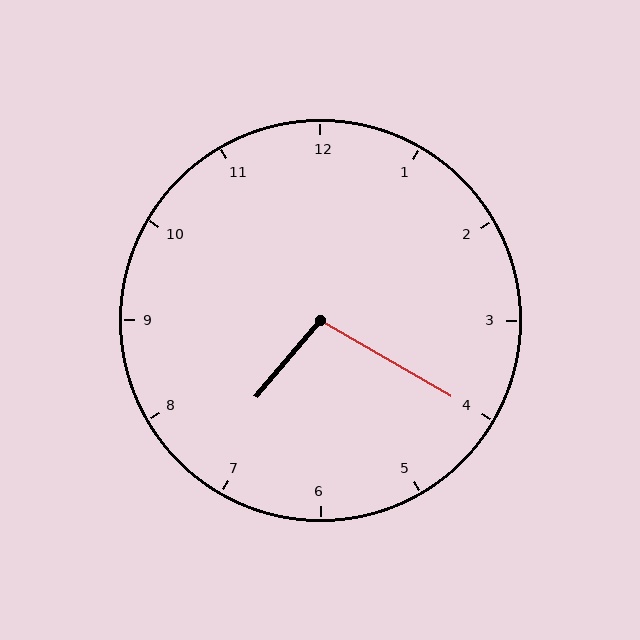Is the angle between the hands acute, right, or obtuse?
It is obtuse.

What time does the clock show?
7:20.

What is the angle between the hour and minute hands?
Approximately 100 degrees.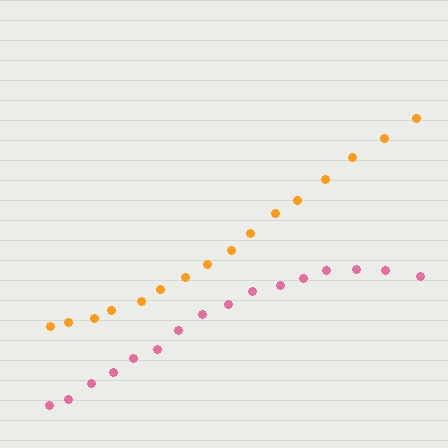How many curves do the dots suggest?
There are 2 distinct paths.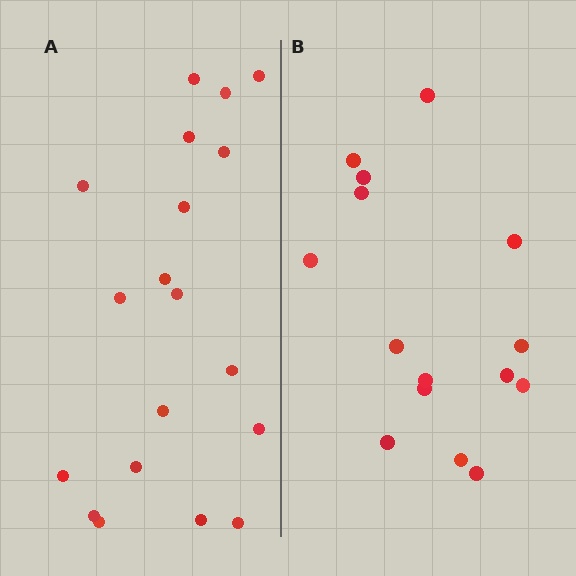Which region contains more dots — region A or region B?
Region A (the left region) has more dots.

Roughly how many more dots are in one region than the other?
Region A has about 4 more dots than region B.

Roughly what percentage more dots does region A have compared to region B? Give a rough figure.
About 25% more.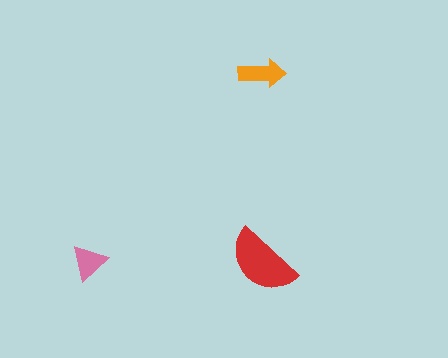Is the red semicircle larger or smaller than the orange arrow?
Larger.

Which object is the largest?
The red semicircle.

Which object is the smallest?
The pink triangle.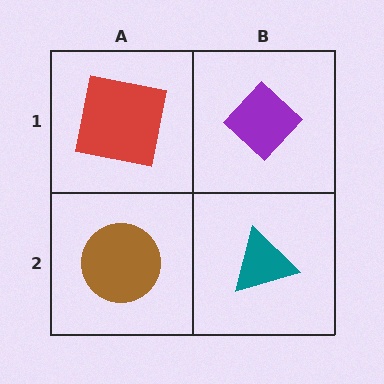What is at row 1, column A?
A red square.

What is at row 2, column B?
A teal triangle.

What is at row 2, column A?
A brown circle.